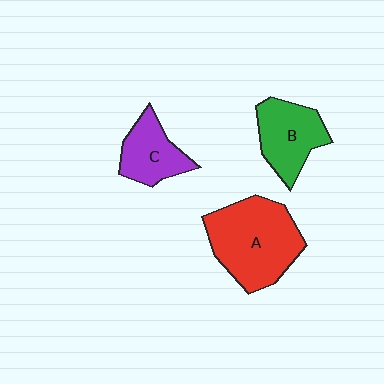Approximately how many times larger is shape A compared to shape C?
Approximately 1.9 times.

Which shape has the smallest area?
Shape C (purple).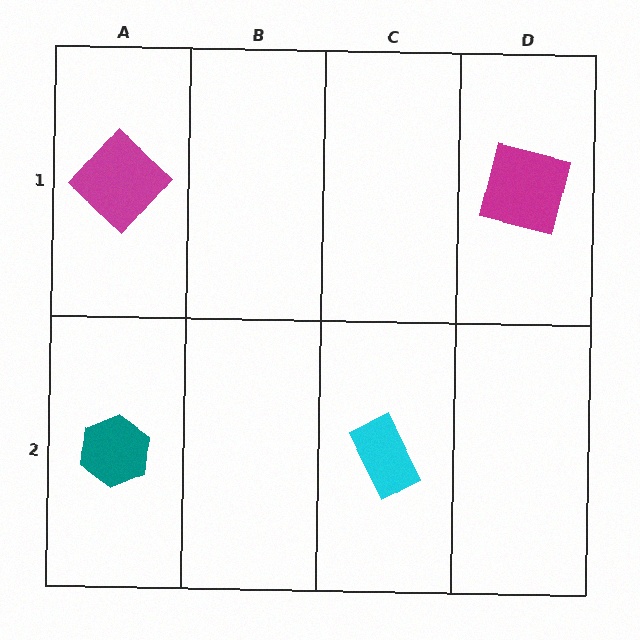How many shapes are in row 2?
2 shapes.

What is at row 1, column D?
A magenta square.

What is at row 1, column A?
A magenta diamond.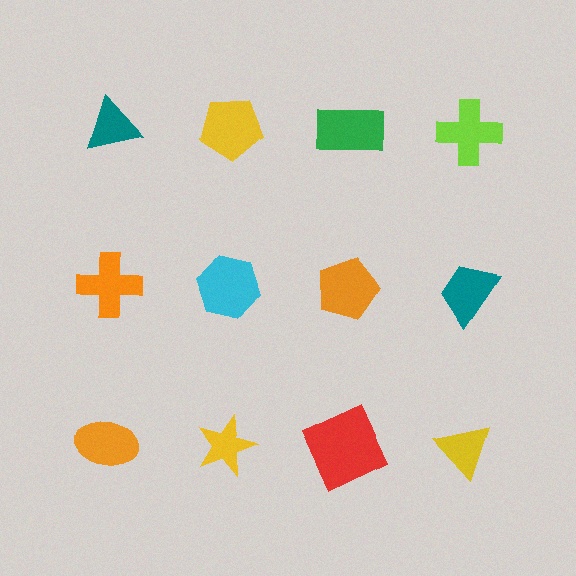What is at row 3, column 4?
A yellow triangle.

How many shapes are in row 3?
4 shapes.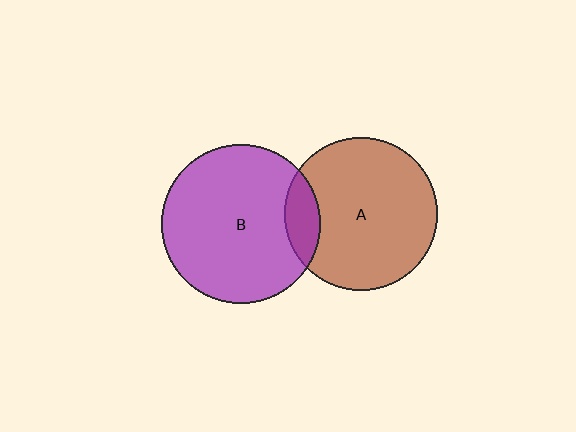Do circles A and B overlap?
Yes.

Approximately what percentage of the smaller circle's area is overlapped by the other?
Approximately 15%.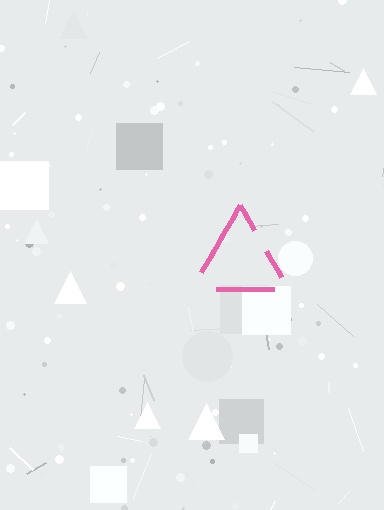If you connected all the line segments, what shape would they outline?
They would outline a triangle.